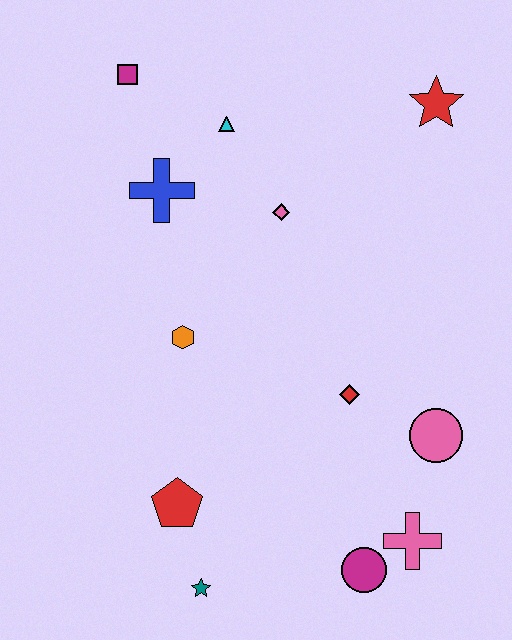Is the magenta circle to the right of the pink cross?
No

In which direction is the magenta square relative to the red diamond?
The magenta square is above the red diamond.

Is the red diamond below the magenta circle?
No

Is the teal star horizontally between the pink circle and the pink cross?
No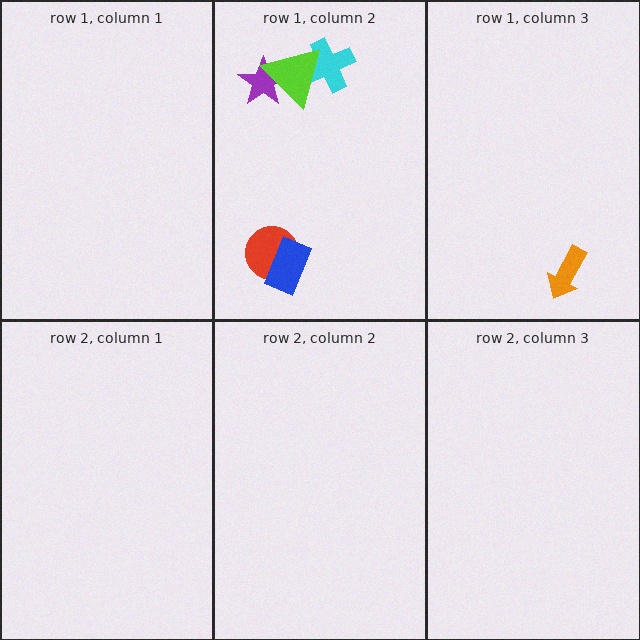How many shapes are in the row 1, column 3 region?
1.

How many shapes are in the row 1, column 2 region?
5.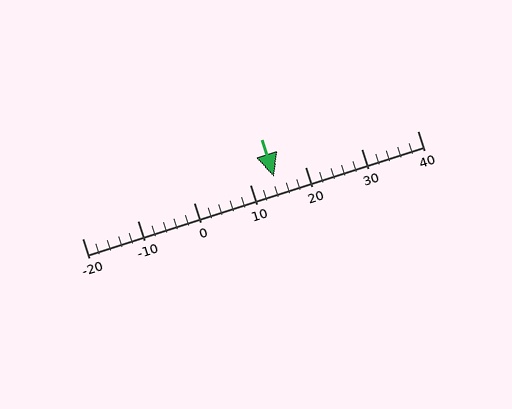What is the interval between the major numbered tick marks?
The major tick marks are spaced 10 units apart.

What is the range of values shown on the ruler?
The ruler shows values from -20 to 40.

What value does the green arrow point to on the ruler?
The green arrow points to approximately 14.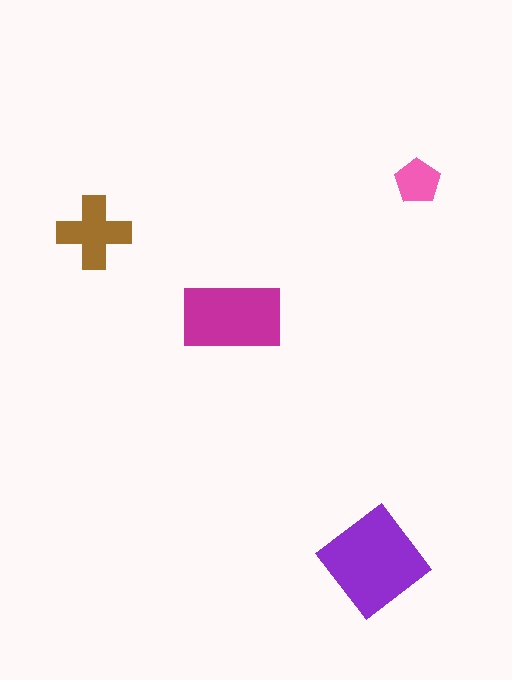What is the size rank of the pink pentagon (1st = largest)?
4th.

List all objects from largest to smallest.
The purple diamond, the magenta rectangle, the brown cross, the pink pentagon.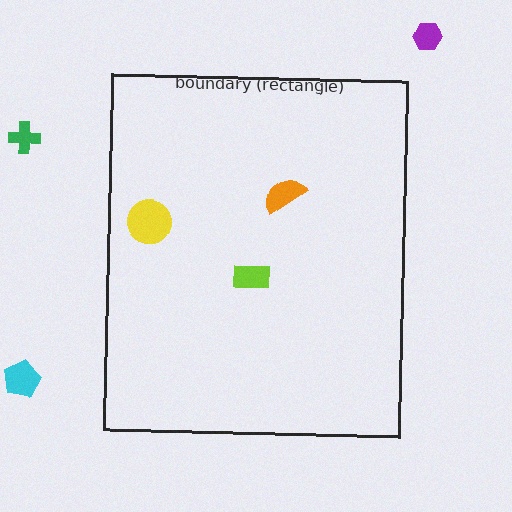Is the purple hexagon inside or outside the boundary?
Outside.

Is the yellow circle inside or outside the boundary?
Inside.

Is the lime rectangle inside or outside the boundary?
Inside.